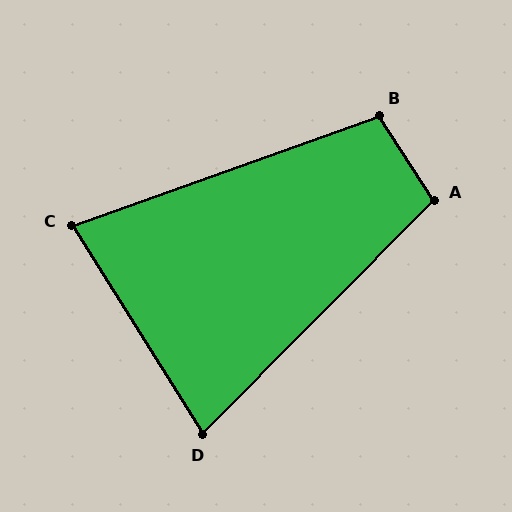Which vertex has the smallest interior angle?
D, at approximately 77 degrees.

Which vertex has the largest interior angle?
B, at approximately 103 degrees.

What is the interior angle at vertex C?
Approximately 78 degrees (acute).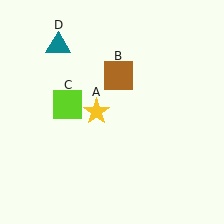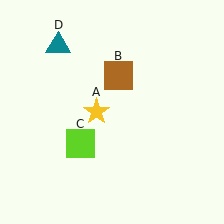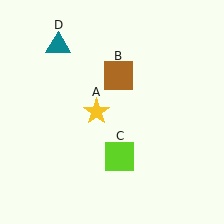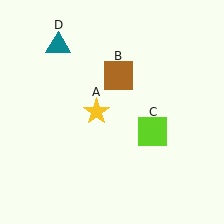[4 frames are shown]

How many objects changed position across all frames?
1 object changed position: lime square (object C).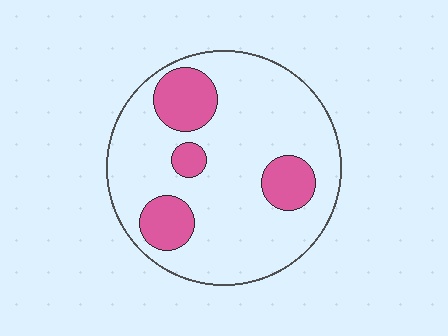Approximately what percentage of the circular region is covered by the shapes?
Approximately 20%.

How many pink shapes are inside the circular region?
4.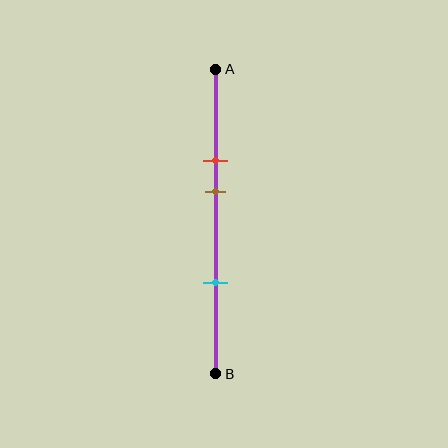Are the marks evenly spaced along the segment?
No, the marks are not evenly spaced.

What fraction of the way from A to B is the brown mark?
The brown mark is approximately 40% (0.4) of the way from A to B.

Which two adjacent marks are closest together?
The red and brown marks are the closest adjacent pair.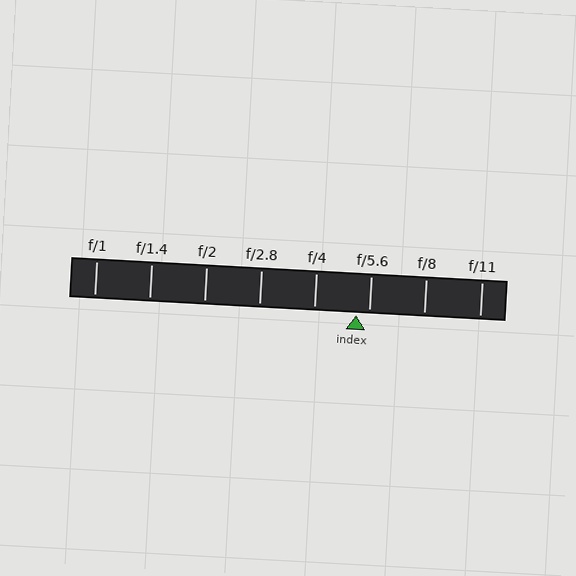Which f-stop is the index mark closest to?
The index mark is closest to f/5.6.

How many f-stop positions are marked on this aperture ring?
There are 8 f-stop positions marked.